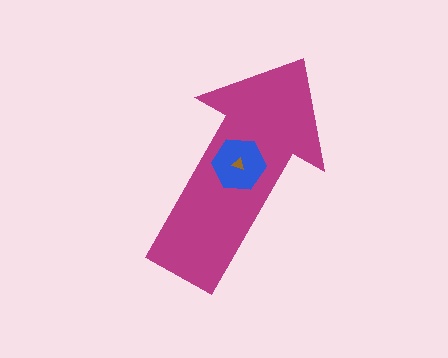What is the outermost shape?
The magenta arrow.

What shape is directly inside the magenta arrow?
The blue hexagon.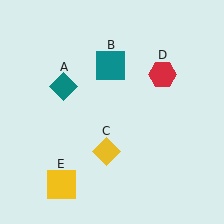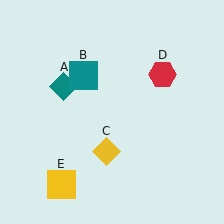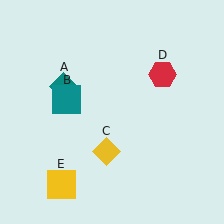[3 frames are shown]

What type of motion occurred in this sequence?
The teal square (object B) rotated counterclockwise around the center of the scene.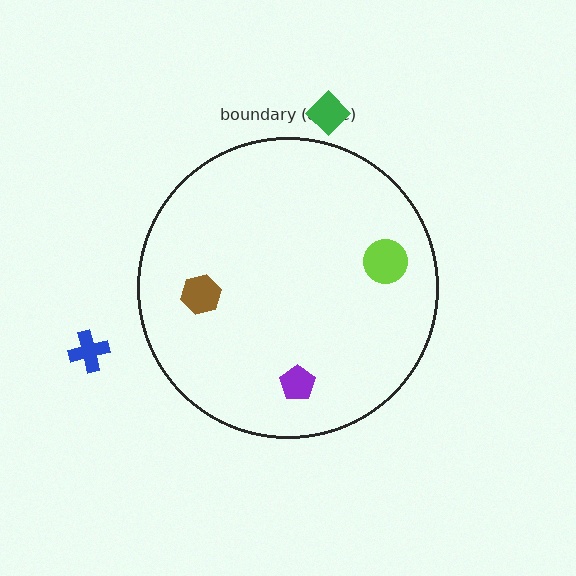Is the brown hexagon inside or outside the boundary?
Inside.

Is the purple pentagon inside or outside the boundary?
Inside.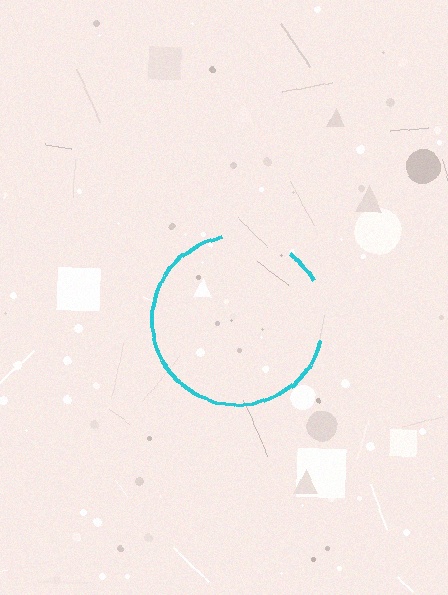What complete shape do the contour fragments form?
The contour fragments form a circle.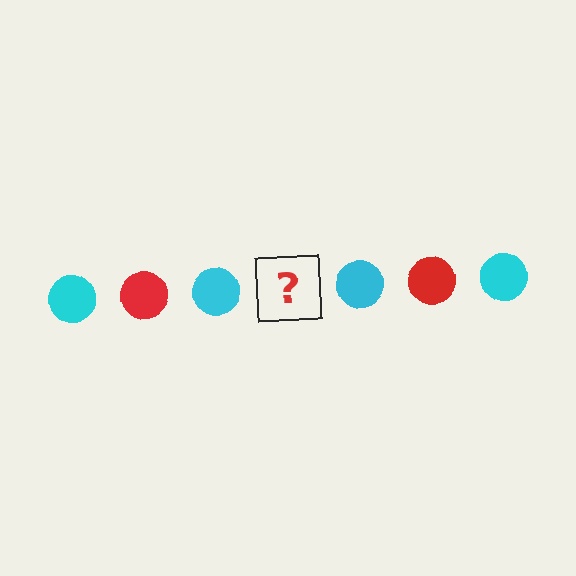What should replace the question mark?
The question mark should be replaced with a red circle.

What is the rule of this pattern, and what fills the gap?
The rule is that the pattern cycles through cyan, red circles. The gap should be filled with a red circle.